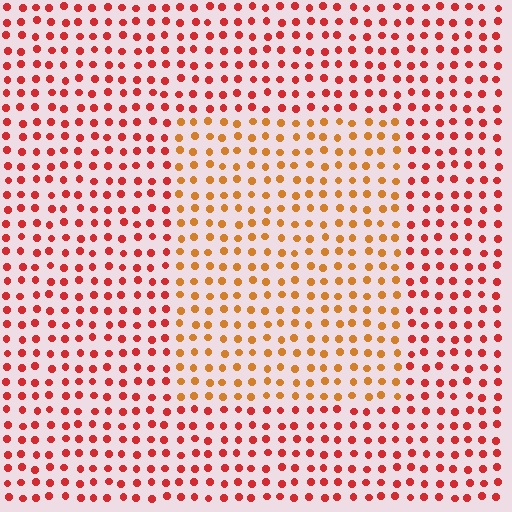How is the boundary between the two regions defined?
The boundary is defined purely by a slight shift in hue (about 33 degrees). Spacing, size, and orientation are identical on both sides.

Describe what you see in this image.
The image is filled with small red elements in a uniform arrangement. A rectangle-shaped region is visible where the elements are tinted to a slightly different hue, forming a subtle color boundary.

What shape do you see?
I see a rectangle.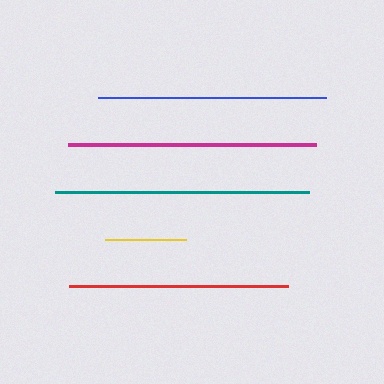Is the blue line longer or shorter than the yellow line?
The blue line is longer than the yellow line.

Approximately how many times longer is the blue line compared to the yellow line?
The blue line is approximately 2.8 times the length of the yellow line.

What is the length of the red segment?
The red segment is approximately 219 pixels long.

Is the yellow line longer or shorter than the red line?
The red line is longer than the yellow line.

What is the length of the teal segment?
The teal segment is approximately 255 pixels long.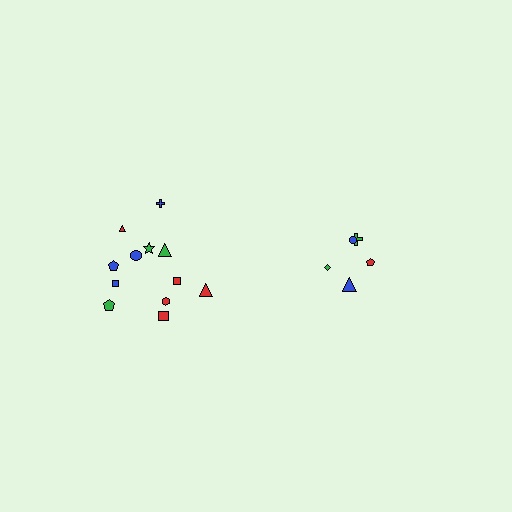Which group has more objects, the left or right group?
The left group.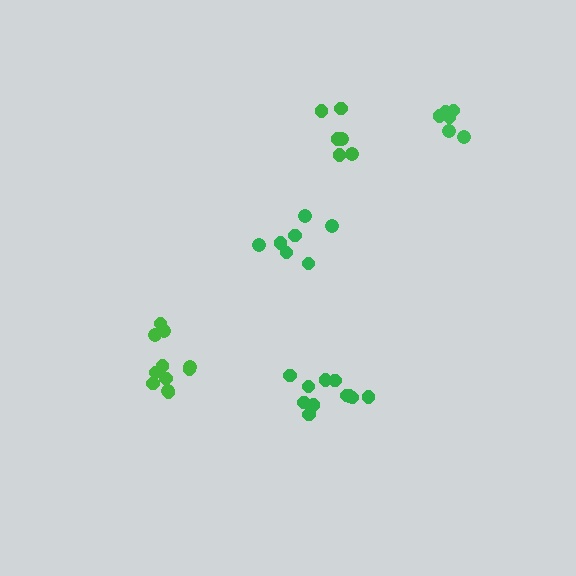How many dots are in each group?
Group 1: 6 dots, Group 2: 11 dots, Group 3: 7 dots, Group 4: 6 dots, Group 5: 11 dots (41 total).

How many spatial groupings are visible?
There are 5 spatial groupings.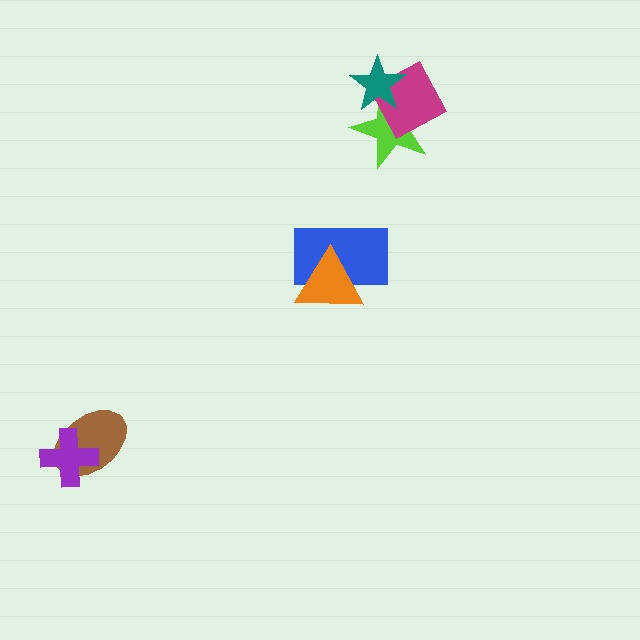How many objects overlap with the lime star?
2 objects overlap with the lime star.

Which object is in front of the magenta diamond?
The teal star is in front of the magenta diamond.